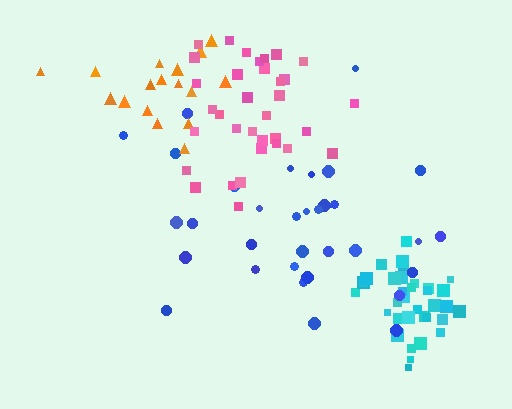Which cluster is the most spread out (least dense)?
Orange.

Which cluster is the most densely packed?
Cyan.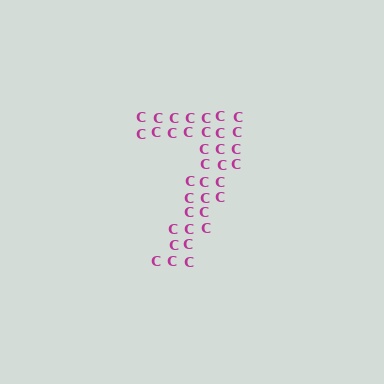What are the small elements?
The small elements are letter C's.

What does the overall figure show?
The overall figure shows the digit 7.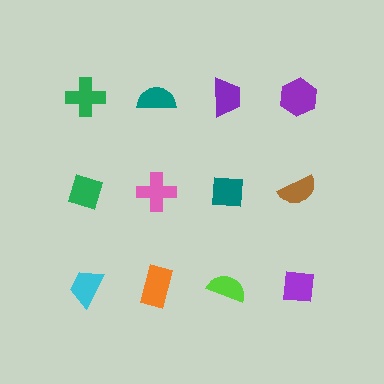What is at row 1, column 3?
A purple trapezoid.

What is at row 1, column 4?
A purple hexagon.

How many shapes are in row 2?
4 shapes.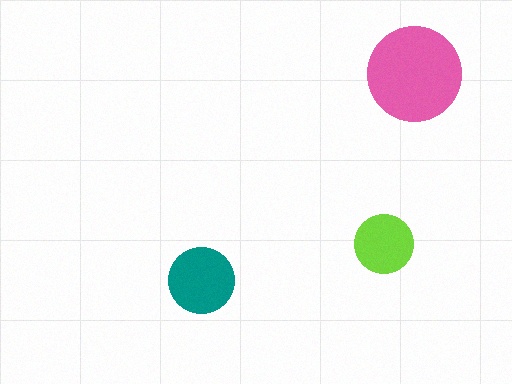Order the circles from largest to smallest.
the pink one, the teal one, the lime one.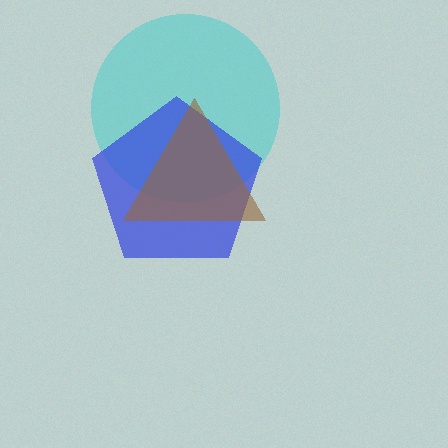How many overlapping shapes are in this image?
There are 3 overlapping shapes in the image.